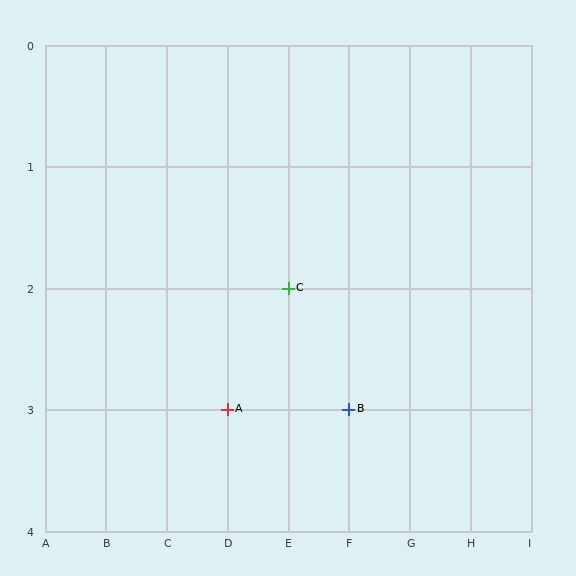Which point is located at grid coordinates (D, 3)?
Point A is at (D, 3).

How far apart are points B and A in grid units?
Points B and A are 2 columns apart.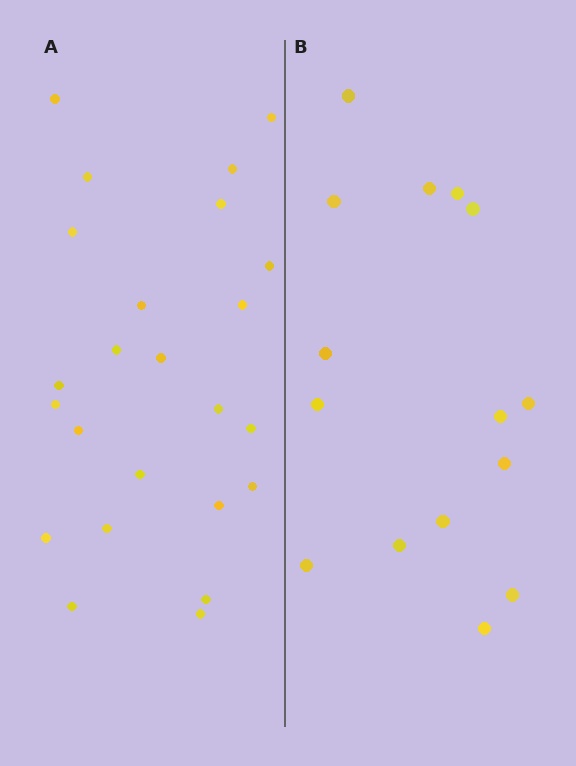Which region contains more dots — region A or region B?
Region A (the left region) has more dots.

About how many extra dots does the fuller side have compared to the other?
Region A has roughly 8 or so more dots than region B.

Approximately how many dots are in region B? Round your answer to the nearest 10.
About 20 dots. (The exact count is 15, which rounds to 20.)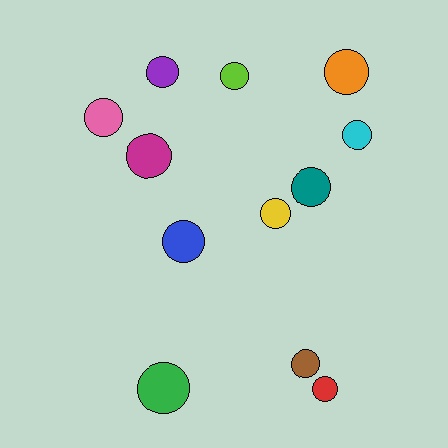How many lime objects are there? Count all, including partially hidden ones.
There is 1 lime object.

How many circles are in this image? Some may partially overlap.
There are 12 circles.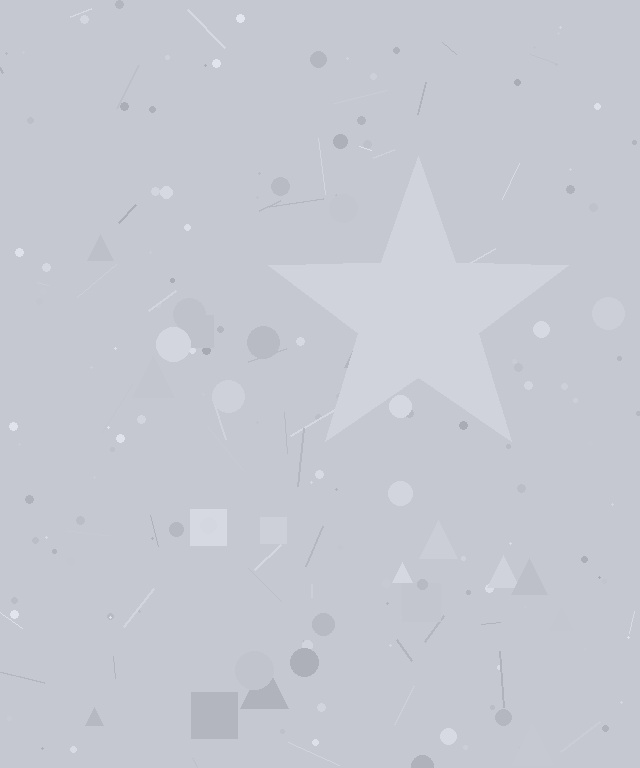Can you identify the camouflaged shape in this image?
The camouflaged shape is a star.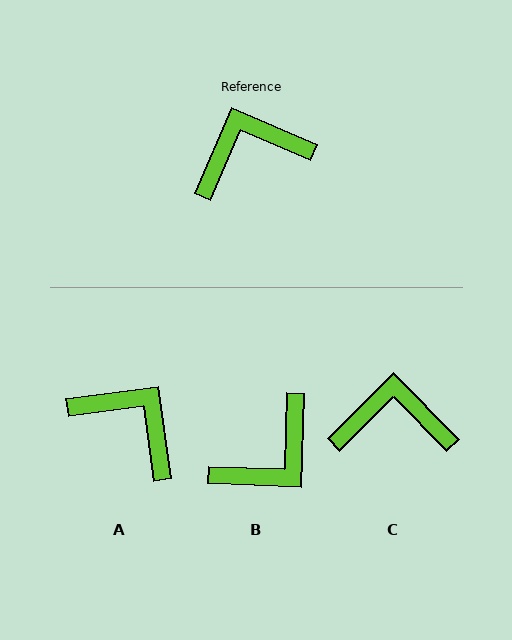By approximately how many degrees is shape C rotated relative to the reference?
Approximately 22 degrees clockwise.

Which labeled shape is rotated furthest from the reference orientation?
B, about 159 degrees away.